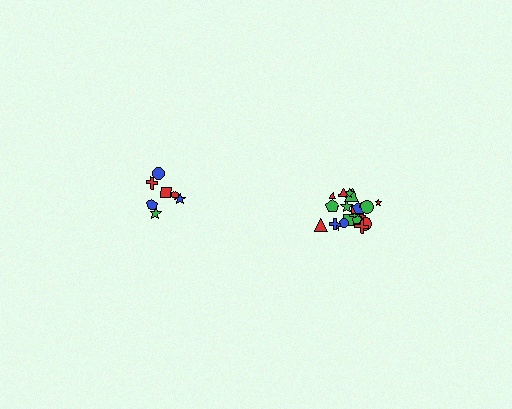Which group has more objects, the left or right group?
The right group.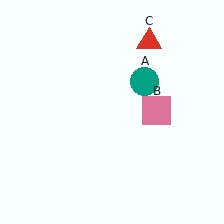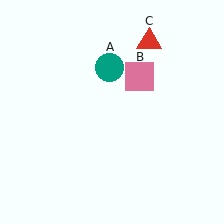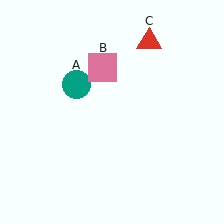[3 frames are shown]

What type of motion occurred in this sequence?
The teal circle (object A), pink square (object B) rotated counterclockwise around the center of the scene.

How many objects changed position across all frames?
2 objects changed position: teal circle (object A), pink square (object B).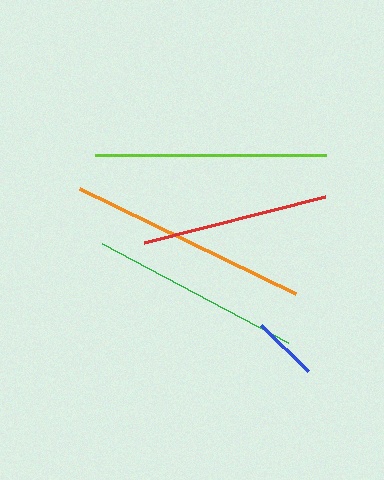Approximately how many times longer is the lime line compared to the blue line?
The lime line is approximately 3.5 times the length of the blue line.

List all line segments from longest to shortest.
From longest to shortest: orange, lime, green, red, blue.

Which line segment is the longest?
The orange line is the longest at approximately 240 pixels.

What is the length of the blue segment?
The blue segment is approximately 65 pixels long.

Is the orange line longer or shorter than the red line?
The orange line is longer than the red line.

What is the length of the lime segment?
The lime segment is approximately 231 pixels long.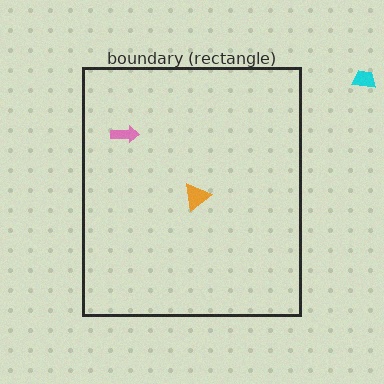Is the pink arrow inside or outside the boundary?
Inside.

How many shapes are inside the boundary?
2 inside, 1 outside.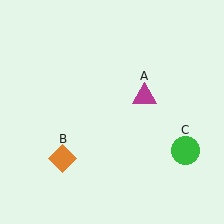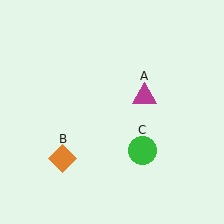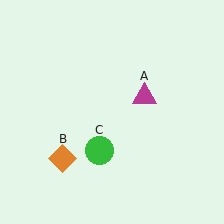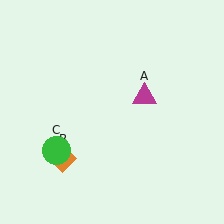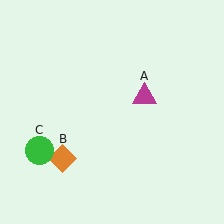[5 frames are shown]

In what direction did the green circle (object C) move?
The green circle (object C) moved left.